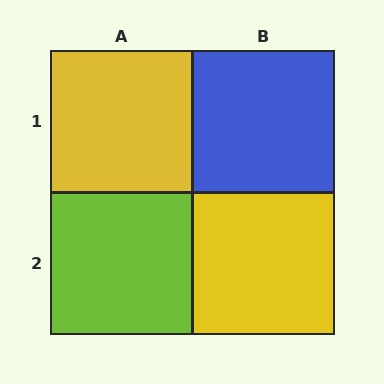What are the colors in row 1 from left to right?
Yellow, blue.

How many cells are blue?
1 cell is blue.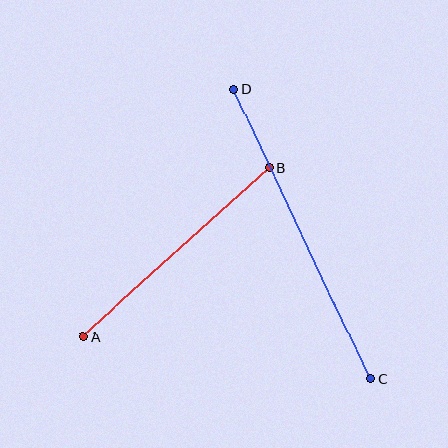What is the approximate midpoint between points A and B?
The midpoint is at approximately (176, 252) pixels.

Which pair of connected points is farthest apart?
Points C and D are farthest apart.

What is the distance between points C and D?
The distance is approximately 320 pixels.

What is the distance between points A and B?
The distance is approximately 251 pixels.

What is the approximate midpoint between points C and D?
The midpoint is at approximately (302, 234) pixels.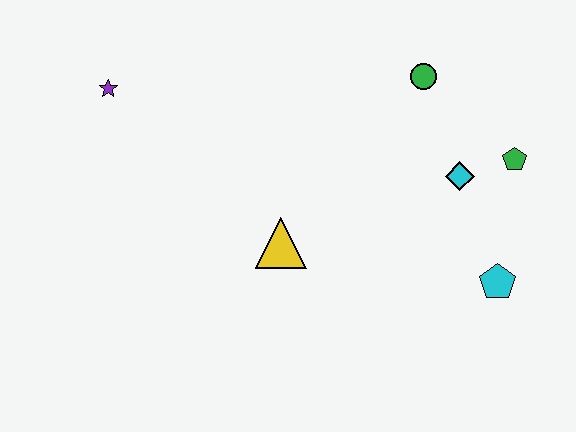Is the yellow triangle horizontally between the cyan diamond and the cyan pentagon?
No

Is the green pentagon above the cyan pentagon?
Yes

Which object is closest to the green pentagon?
The cyan diamond is closest to the green pentagon.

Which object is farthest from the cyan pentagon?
The purple star is farthest from the cyan pentagon.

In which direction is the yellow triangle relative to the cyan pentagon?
The yellow triangle is to the left of the cyan pentagon.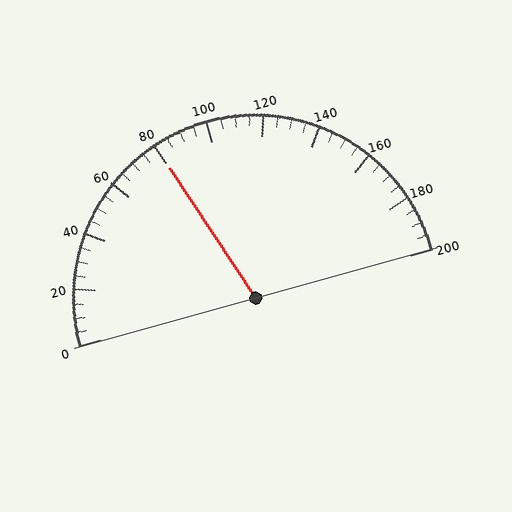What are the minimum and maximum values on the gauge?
The gauge ranges from 0 to 200.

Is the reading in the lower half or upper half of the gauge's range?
The reading is in the lower half of the range (0 to 200).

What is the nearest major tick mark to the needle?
The nearest major tick mark is 80.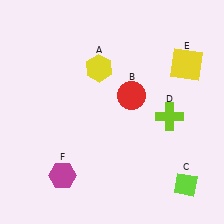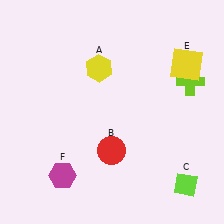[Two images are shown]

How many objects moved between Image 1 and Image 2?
2 objects moved between the two images.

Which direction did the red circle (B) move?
The red circle (B) moved down.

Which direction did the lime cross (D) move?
The lime cross (D) moved up.